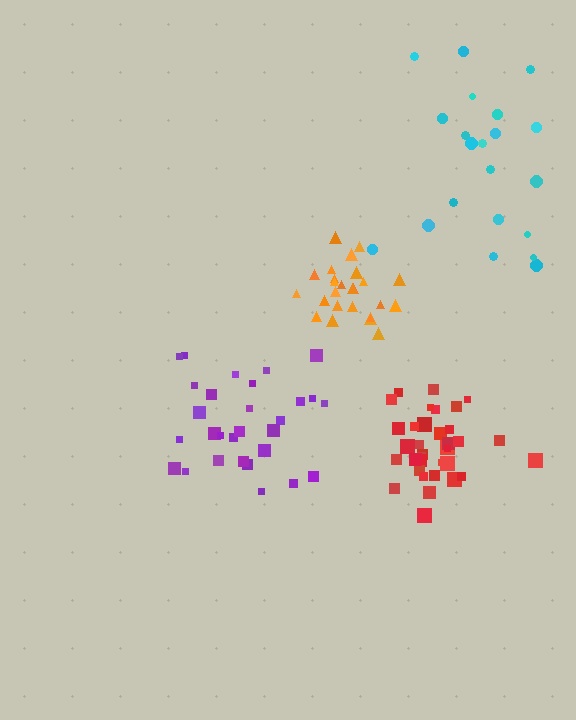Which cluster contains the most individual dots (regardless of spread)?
Red (35).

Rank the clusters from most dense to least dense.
red, orange, purple, cyan.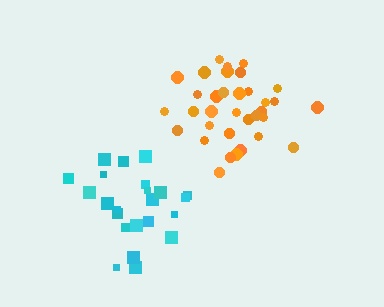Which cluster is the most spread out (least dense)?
Cyan.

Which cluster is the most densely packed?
Orange.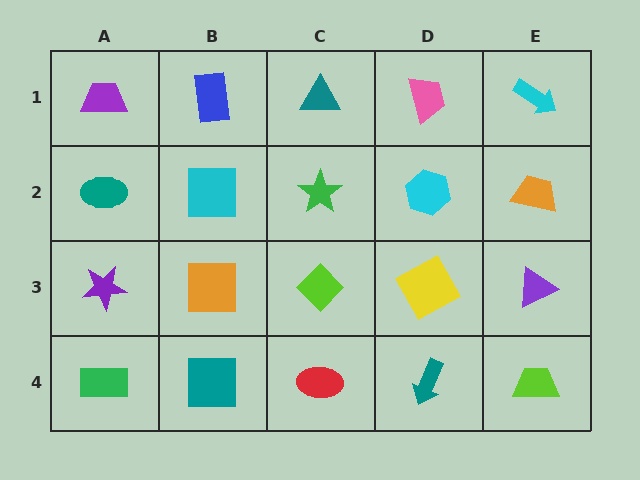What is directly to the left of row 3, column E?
A yellow square.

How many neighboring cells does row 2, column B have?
4.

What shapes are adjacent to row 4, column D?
A yellow square (row 3, column D), a red ellipse (row 4, column C), a lime trapezoid (row 4, column E).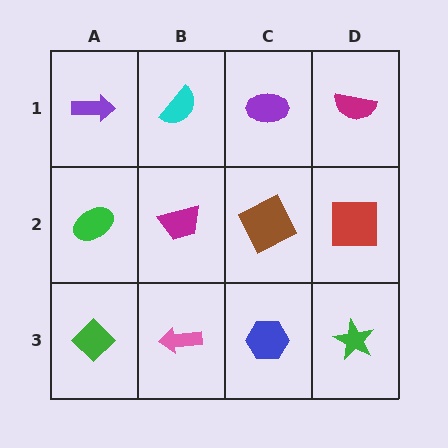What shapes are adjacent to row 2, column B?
A cyan semicircle (row 1, column B), a pink arrow (row 3, column B), a green ellipse (row 2, column A), a brown square (row 2, column C).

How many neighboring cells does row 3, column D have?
2.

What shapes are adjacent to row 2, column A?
A purple arrow (row 1, column A), a green diamond (row 3, column A), a magenta trapezoid (row 2, column B).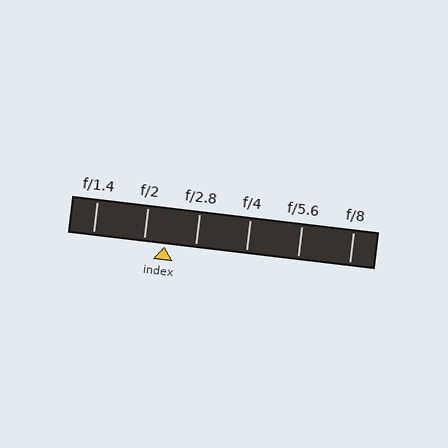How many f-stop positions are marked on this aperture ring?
There are 6 f-stop positions marked.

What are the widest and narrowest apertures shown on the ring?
The widest aperture shown is f/1.4 and the narrowest is f/8.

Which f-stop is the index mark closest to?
The index mark is closest to f/2.